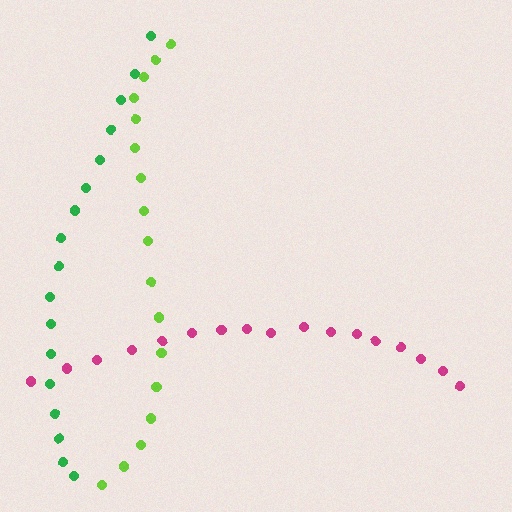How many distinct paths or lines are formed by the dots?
There are 3 distinct paths.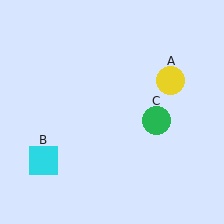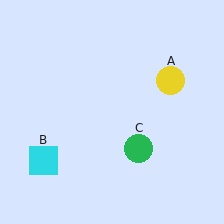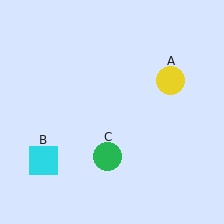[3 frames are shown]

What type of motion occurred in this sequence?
The green circle (object C) rotated clockwise around the center of the scene.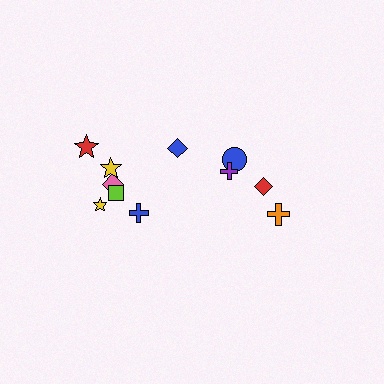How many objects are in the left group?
There are 7 objects.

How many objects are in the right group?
There are 4 objects.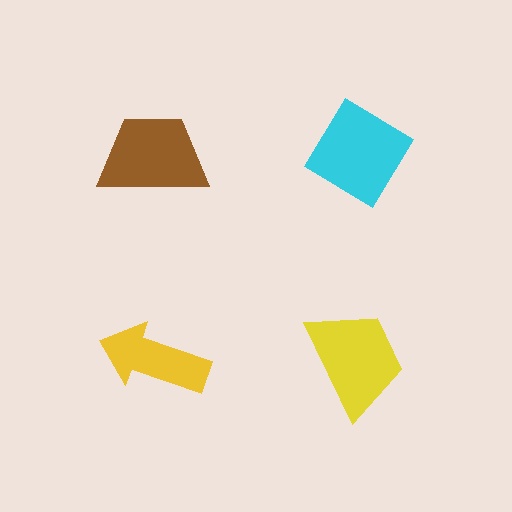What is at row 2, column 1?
A yellow arrow.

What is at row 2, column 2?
A yellow trapezoid.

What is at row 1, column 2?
A cyan diamond.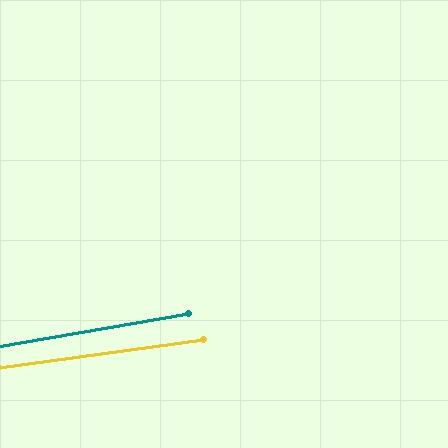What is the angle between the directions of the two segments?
Approximately 2 degrees.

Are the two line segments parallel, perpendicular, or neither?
Parallel — their directions differ by only 1.8°.